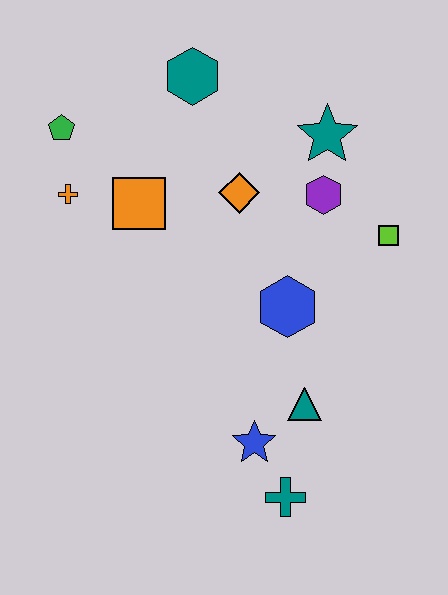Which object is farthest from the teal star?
The teal cross is farthest from the teal star.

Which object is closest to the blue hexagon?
The teal triangle is closest to the blue hexagon.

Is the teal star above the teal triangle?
Yes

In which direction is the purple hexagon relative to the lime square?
The purple hexagon is to the left of the lime square.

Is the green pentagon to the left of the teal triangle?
Yes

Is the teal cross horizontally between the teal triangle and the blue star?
Yes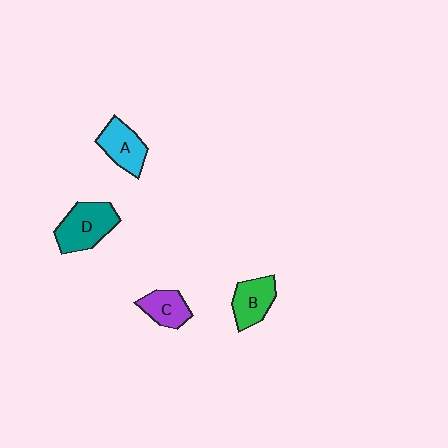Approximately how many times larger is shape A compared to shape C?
Approximately 1.2 times.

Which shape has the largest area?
Shape D (teal).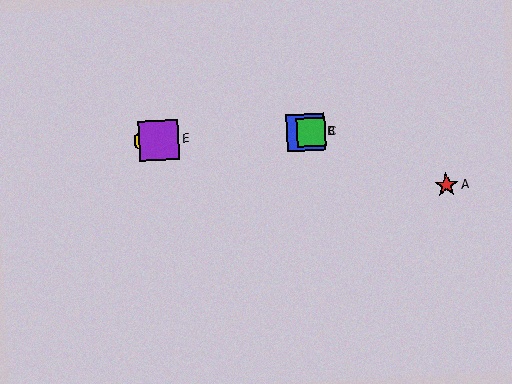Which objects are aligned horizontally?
Objects B, C, D, E are aligned horizontally.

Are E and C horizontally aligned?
Yes, both are at y≈140.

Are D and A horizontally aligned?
No, D is at y≈141 and A is at y≈185.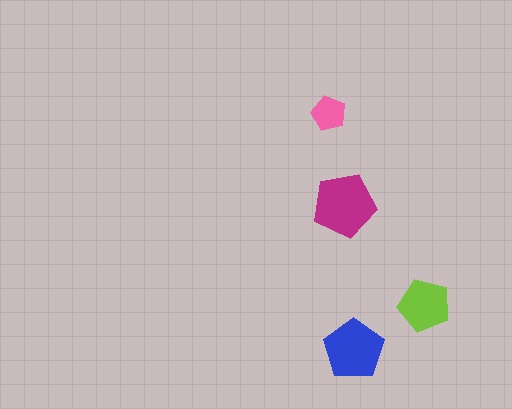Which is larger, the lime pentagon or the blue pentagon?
The blue one.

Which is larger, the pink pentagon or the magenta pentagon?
The magenta one.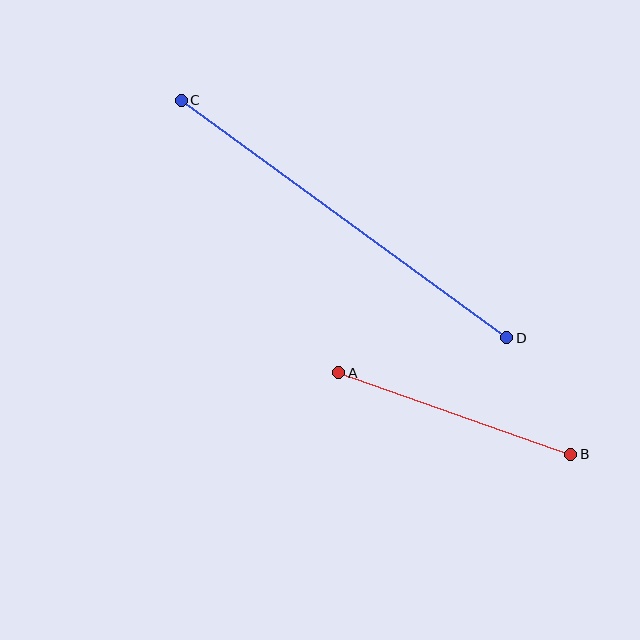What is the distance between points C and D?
The distance is approximately 403 pixels.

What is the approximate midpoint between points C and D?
The midpoint is at approximately (344, 219) pixels.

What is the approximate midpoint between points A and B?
The midpoint is at approximately (455, 414) pixels.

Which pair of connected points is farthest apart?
Points C and D are farthest apart.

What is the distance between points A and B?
The distance is approximately 246 pixels.